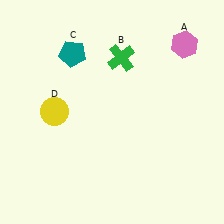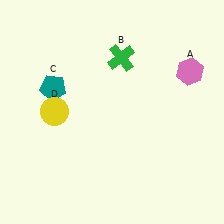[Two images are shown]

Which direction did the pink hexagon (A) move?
The pink hexagon (A) moved down.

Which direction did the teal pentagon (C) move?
The teal pentagon (C) moved down.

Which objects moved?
The objects that moved are: the pink hexagon (A), the teal pentagon (C).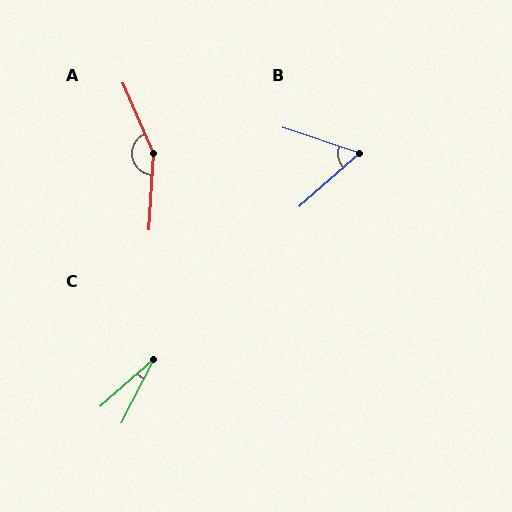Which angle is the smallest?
C, at approximately 22 degrees.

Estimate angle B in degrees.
Approximately 60 degrees.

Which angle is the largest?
A, at approximately 153 degrees.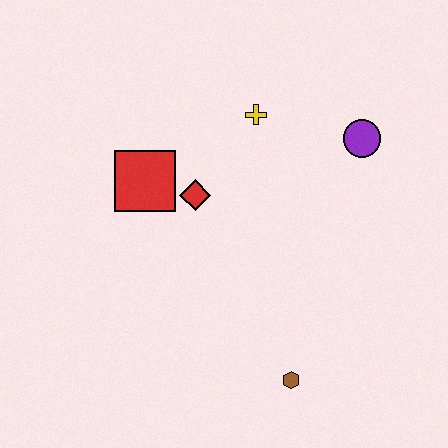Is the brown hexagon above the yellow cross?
No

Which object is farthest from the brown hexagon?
The yellow cross is farthest from the brown hexagon.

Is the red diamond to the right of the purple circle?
No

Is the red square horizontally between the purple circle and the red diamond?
No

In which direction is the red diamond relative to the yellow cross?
The red diamond is below the yellow cross.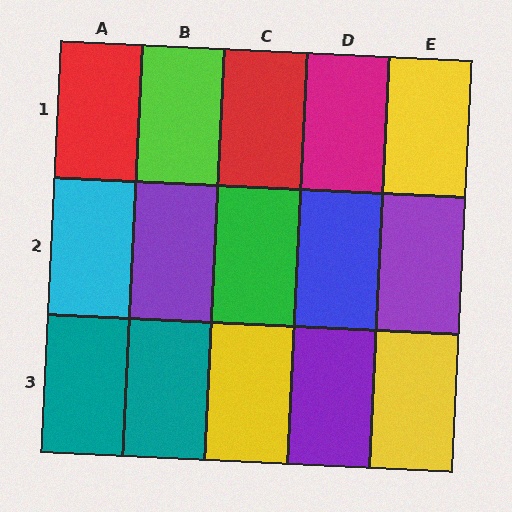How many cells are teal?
2 cells are teal.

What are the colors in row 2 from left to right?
Cyan, purple, green, blue, purple.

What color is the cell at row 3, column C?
Yellow.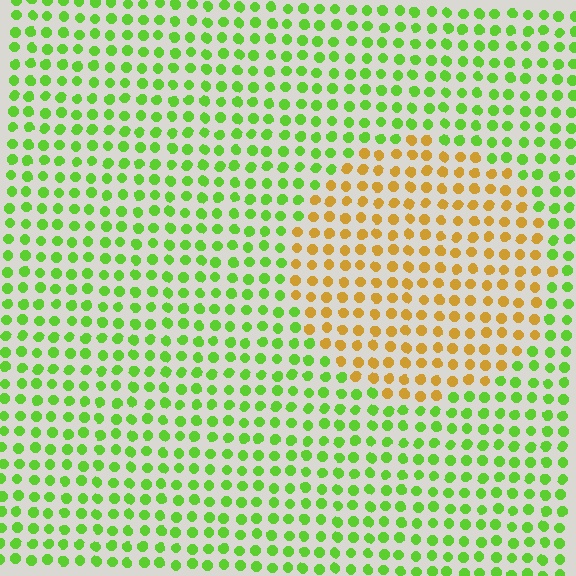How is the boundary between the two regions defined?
The boundary is defined purely by a slight shift in hue (about 63 degrees). Spacing, size, and orientation are identical on both sides.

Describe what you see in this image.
The image is filled with small lime elements in a uniform arrangement. A circle-shaped region is visible where the elements are tinted to a slightly different hue, forming a subtle color boundary.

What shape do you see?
I see a circle.